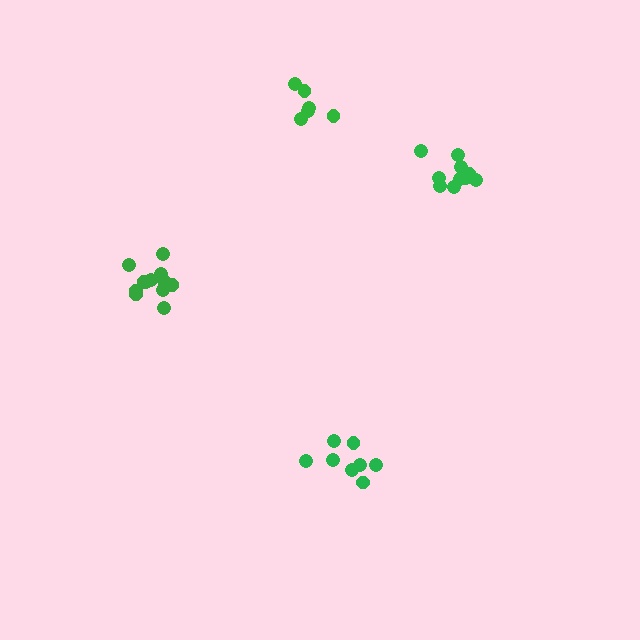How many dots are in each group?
Group 1: 12 dots, Group 2: 10 dots, Group 3: 8 dots, Group 4: 6 dots (36 total).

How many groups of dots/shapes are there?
There are 4 groups.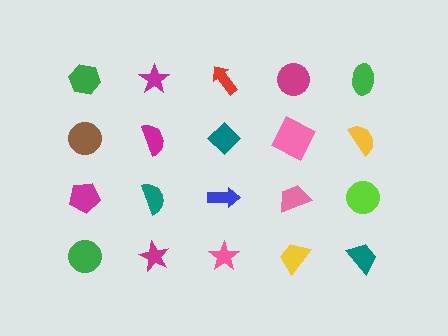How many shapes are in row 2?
5 shapes.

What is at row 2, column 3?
A teal diamond.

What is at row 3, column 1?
A magenta pentagon.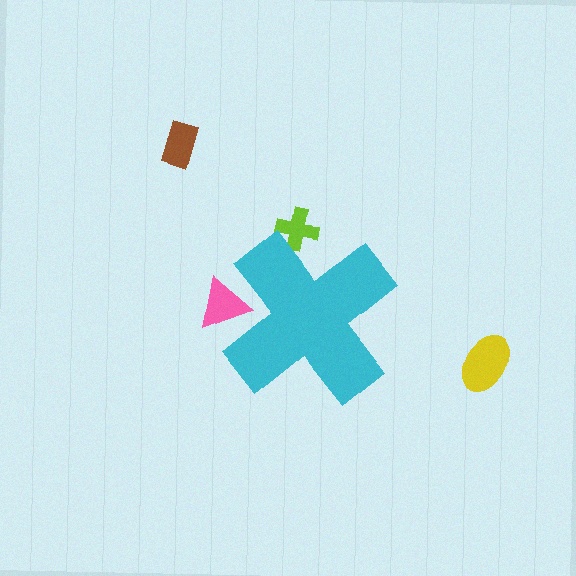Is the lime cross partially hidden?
Yes, the lime cross is partially hidden behind the cyan cross.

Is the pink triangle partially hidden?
Yes, the pink triangle is partially hidden behind the cyan cross.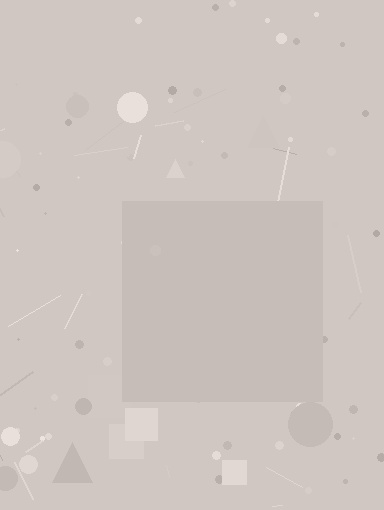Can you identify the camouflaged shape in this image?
The camouflaged shape is a square.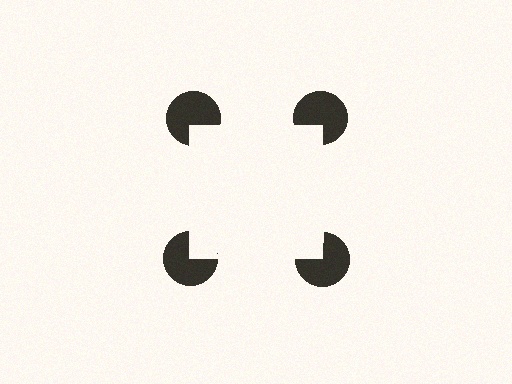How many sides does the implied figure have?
4 sides.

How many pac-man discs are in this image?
There are 4 — one at each vertex of the illusory square.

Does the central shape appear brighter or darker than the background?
It typically appears slightly brighter than the background, even though no actual brightness change is drawn.